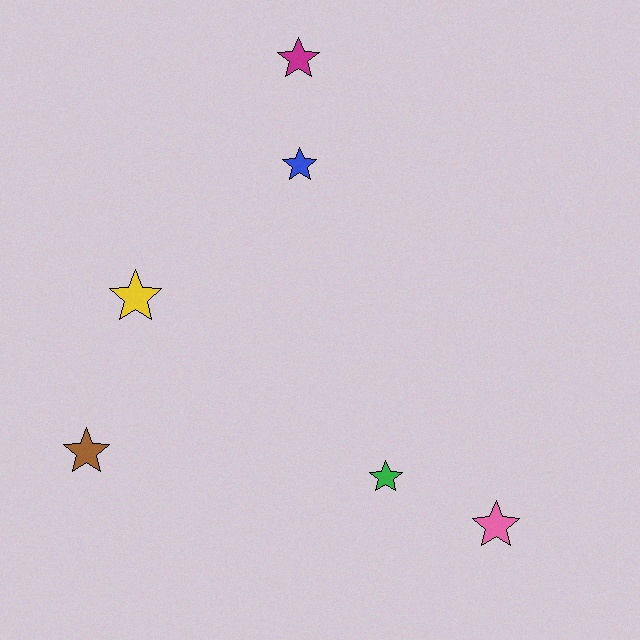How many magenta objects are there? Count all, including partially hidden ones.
There is 1 magenta object.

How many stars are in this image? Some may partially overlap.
There are 6 stars.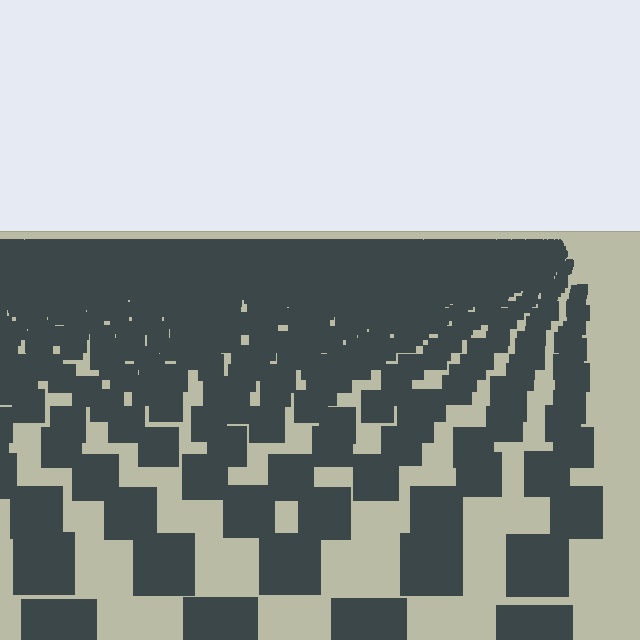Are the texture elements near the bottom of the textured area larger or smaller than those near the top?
Larger. Near the bottom, elements are closer to the viewer and appear at a bigger on-screen size.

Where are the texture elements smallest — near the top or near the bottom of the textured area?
Near the top.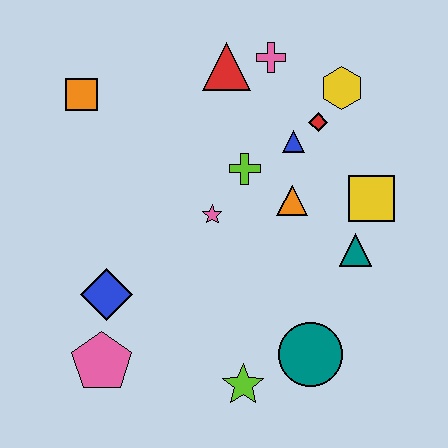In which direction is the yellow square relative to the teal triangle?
The yellow square is above the teal triangle.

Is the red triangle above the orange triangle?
Yes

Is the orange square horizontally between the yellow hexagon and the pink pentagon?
No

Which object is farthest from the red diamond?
The pink pentagon is farthest from the red diamond.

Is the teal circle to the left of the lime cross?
No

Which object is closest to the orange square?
The red triangle is closest to the orange square.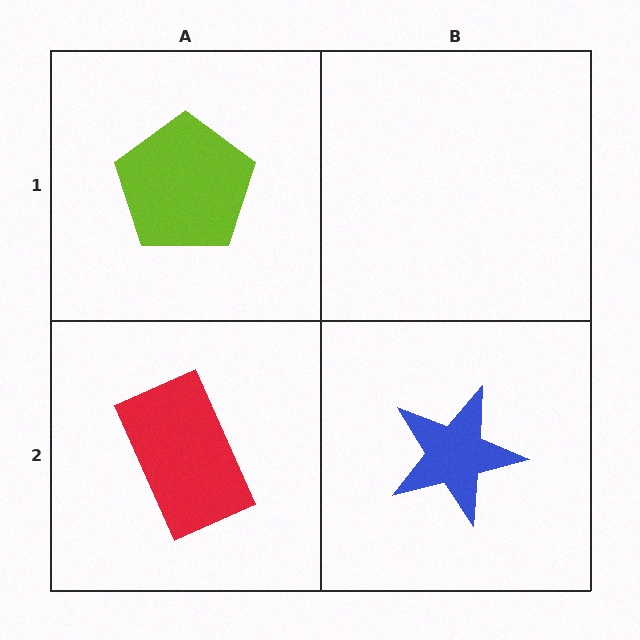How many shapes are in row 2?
2 shapes.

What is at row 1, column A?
A lime pentagon.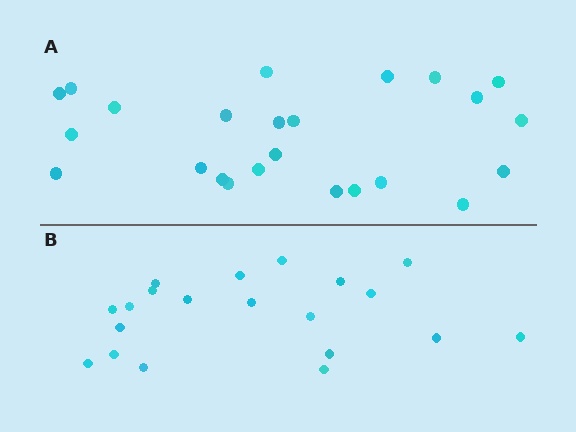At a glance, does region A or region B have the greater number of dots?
Region A (the top region) has more dots.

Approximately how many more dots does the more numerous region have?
Region A has about 4 more dots than region B.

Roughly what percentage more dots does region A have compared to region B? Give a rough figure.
About 20% more.